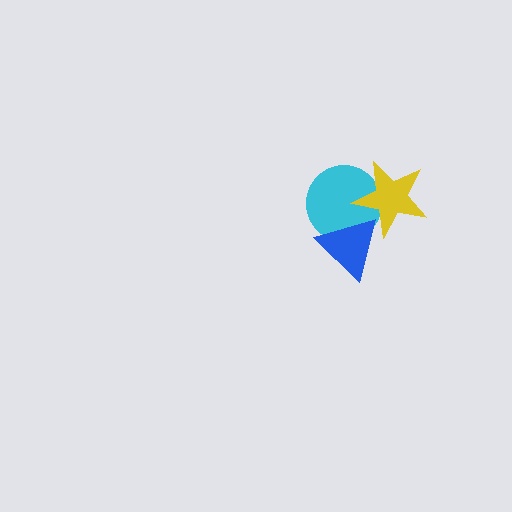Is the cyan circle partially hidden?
Yes, it is partially covered by another shape.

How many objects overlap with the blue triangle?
2 objects overlap with the blue triangle.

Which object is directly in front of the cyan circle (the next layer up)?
The blue triangle is directly in front of the cyan circle.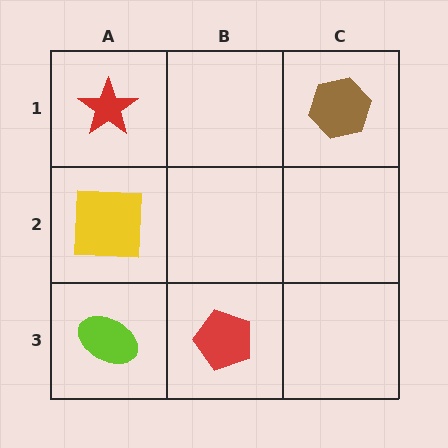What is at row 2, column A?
A yellow square.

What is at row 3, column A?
A lime ellipse.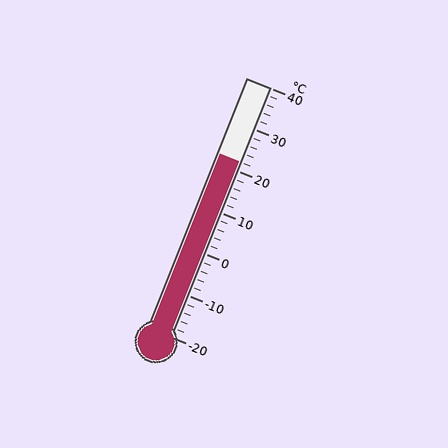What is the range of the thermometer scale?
The thermometer scale ranges from -20°C to 40°C.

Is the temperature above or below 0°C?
The temperature is above 0°C.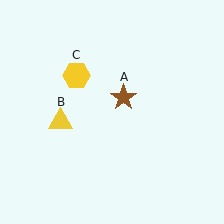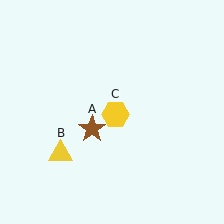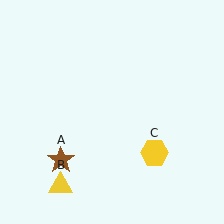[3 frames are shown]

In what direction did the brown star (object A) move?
The brown star (object A) moved down and to the left.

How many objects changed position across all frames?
3 objects changed position: brown star (object A), yellow triangle (object B), yellow hexagon (object C).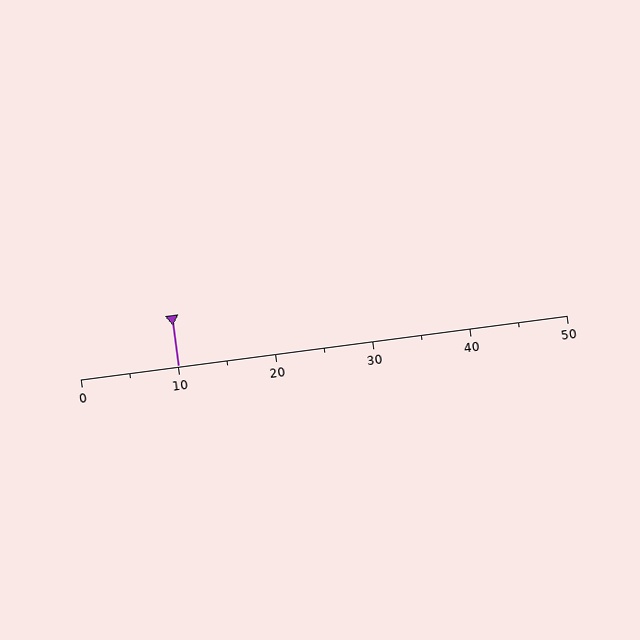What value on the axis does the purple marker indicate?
The marker indicates approximately 10.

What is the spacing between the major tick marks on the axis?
The major ticks are spaced 10 apart.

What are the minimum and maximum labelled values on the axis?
The axis runs from 0 to 50.